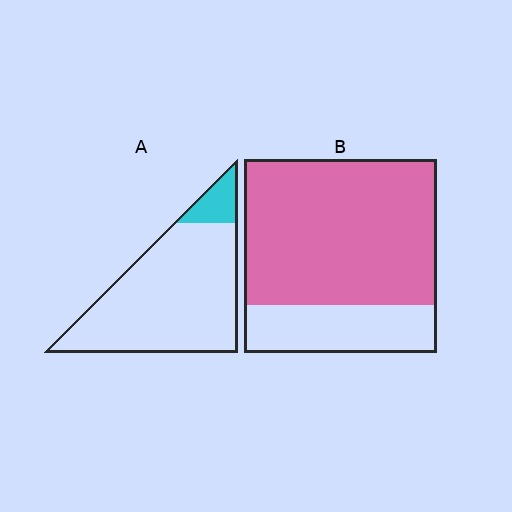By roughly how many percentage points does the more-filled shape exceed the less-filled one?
By roughly 65 percentage points (B over A).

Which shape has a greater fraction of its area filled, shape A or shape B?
Shape B.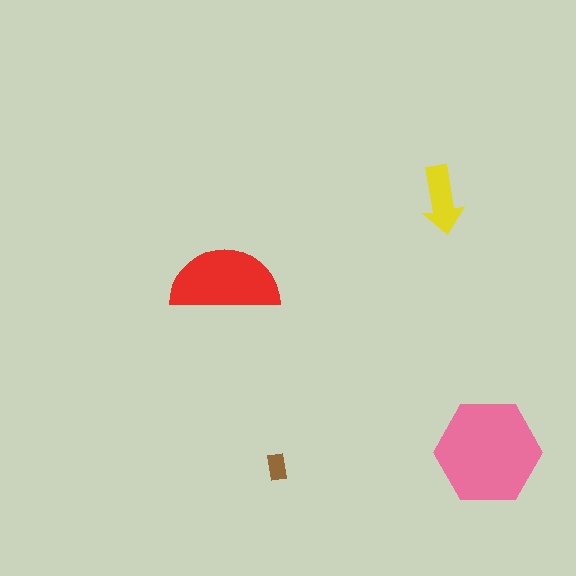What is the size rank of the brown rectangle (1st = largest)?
4th.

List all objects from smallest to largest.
The brown rectangle, the yellow arrow, the red semicircle, the pink hexagon.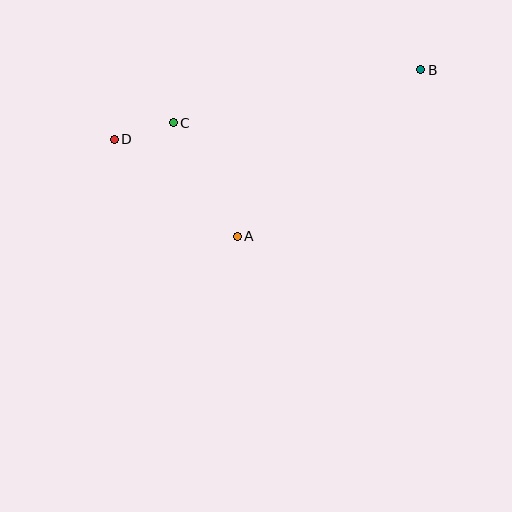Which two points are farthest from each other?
Points B and D are farthest from each other.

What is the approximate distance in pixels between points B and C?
The distance between B and C is approximately 253 pixels.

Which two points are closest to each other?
Points C and D are closest to each other.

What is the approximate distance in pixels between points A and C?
The distance between A and C is approximately 130 pixels.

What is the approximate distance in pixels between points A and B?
The distance between A and B is approximately 248 pixels.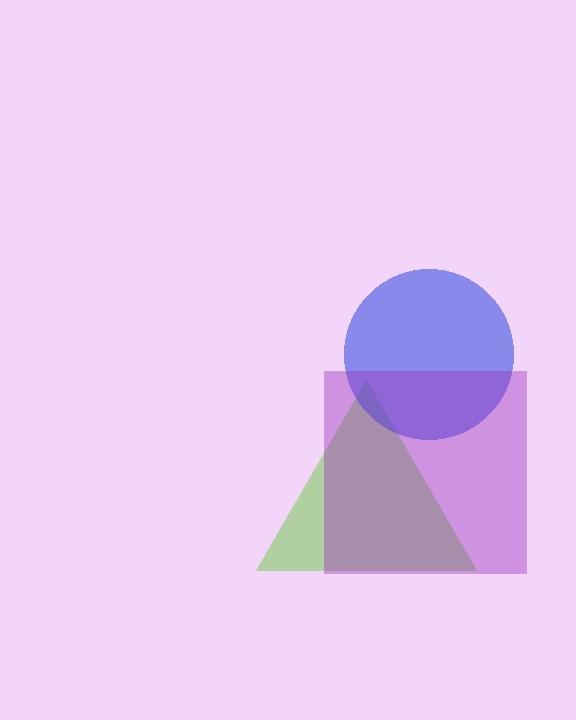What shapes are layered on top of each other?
The layered shapes are: a lime triangle, a blue circle, a purple square.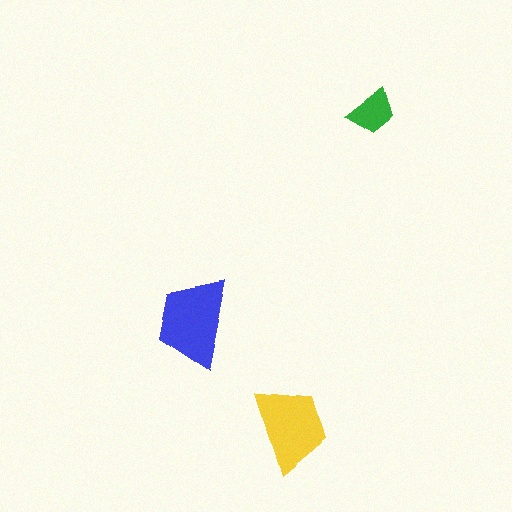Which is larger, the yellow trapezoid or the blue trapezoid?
The blue one.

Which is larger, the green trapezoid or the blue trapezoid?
The blue one.